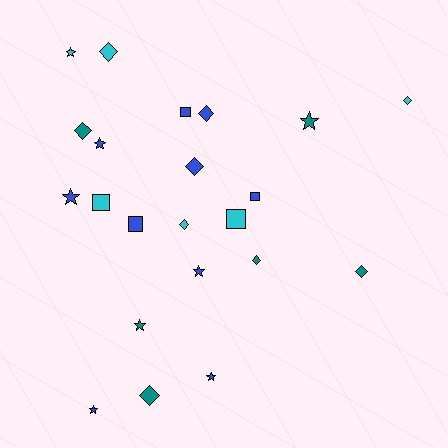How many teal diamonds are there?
There are 4 teal diamonds.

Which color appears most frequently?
Blue, with 10 objects.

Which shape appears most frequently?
Diamond, with 9 objects.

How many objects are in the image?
There are 22 objects.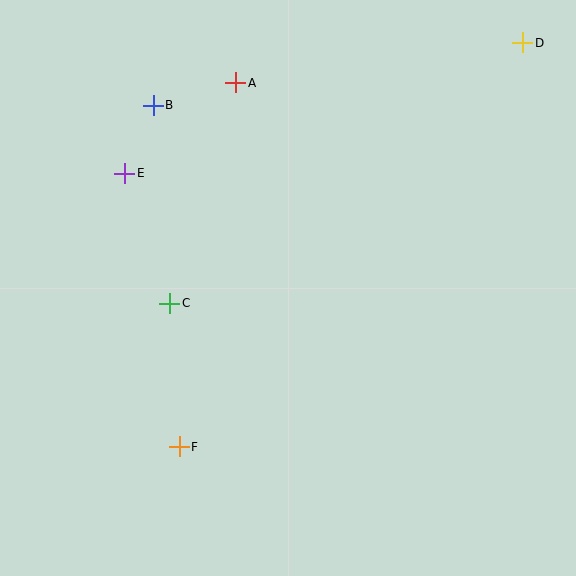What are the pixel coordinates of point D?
Point D is at (523, 43).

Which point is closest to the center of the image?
Point C at (170, 303) is closest to the center.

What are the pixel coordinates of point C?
Point C is at (170, 303).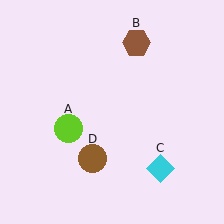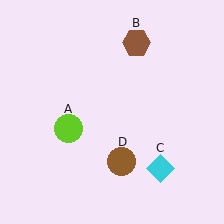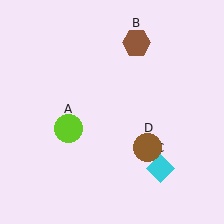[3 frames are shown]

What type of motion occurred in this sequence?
The brown circle (object D) rotated counterclockwise around the center of the scene.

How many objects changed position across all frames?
1 object changed position: brown circle (object D).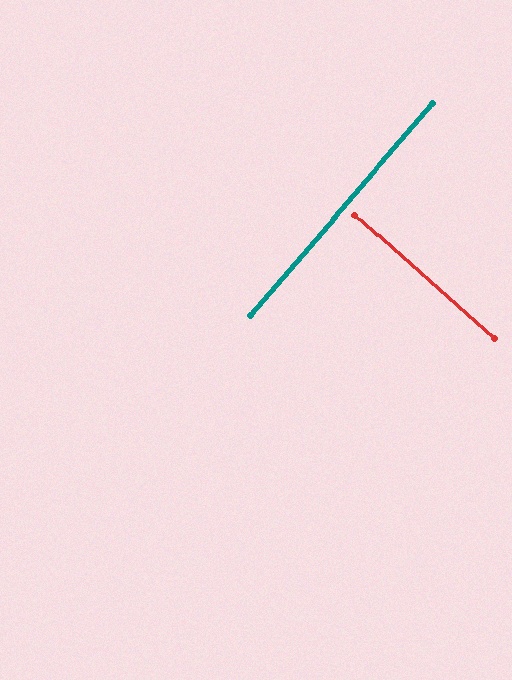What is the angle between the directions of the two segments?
Approximately 89 degrees.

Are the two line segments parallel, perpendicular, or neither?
Perpendicular — they meet at approximately 89°.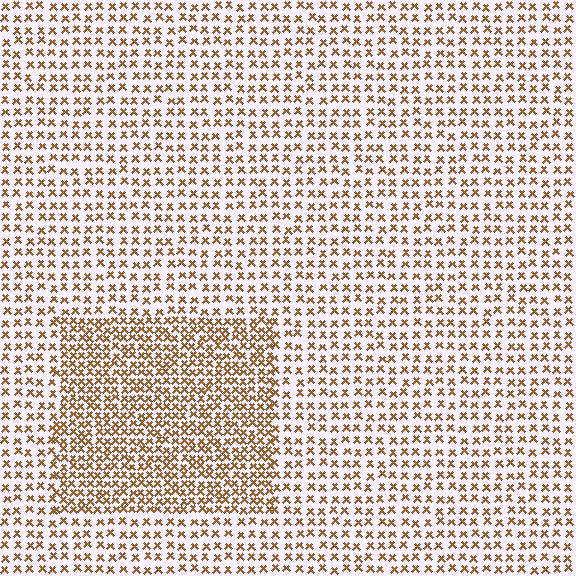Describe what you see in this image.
The image contains small brown elements arranged at two different densities. A rectangle-shaped region is visible where the elements are more densely packed than the surrounding area.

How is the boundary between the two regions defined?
The boundary is defined by a change in element density (approximately 1.9x ratio). All elements are the same color, size, and shape.